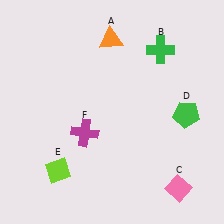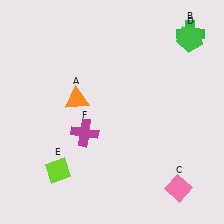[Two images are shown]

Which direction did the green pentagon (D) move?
The green pentagon (D) moved up.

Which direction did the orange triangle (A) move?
The orange triangle (A) moved down.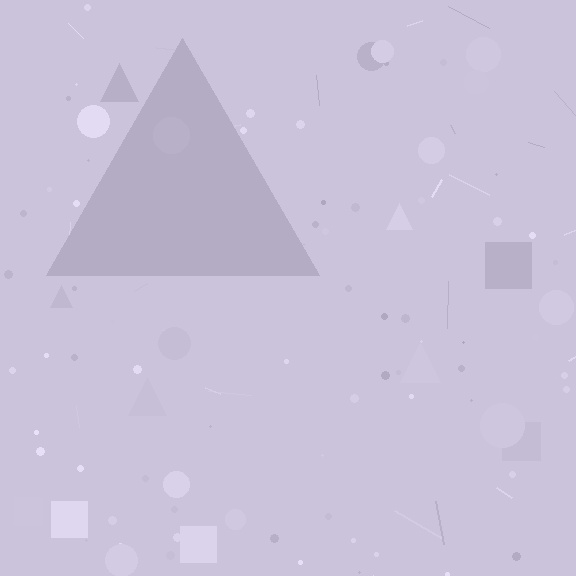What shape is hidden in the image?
A triangle is hidden in the image.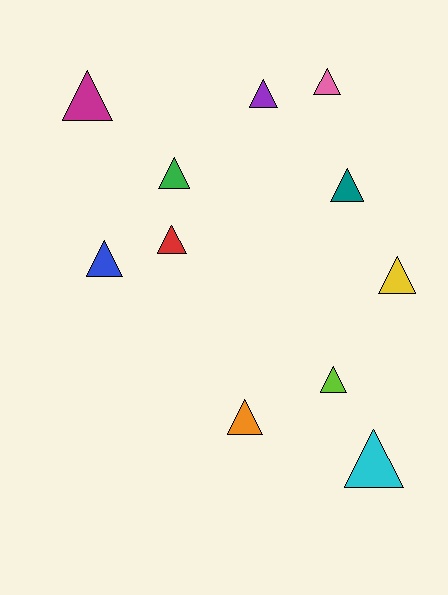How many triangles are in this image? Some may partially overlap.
There are 11 triangles.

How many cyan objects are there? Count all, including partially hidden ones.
There is 1 cyan object.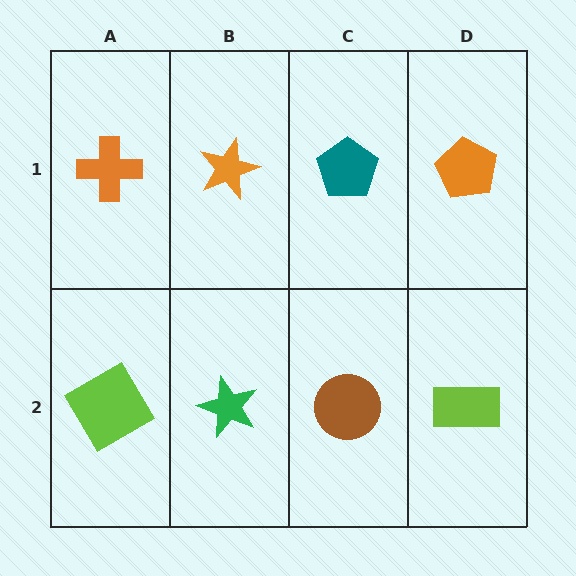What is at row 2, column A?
A lime diamond.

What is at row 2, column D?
A lime rectangle.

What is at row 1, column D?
An orange pentagon.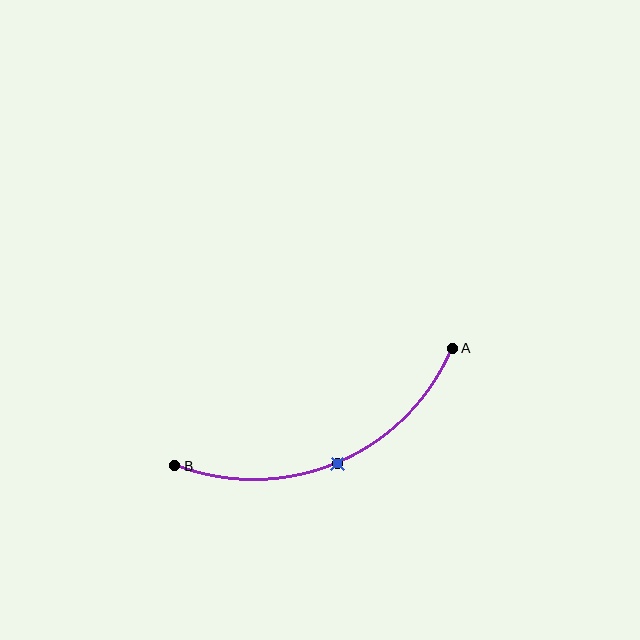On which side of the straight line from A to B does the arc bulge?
The arc bulges below the straight line connecting A and B.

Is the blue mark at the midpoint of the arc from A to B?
Yes. The blue mark lies on the arc at equal arc-length from both A and B — it is the arc midpoint.